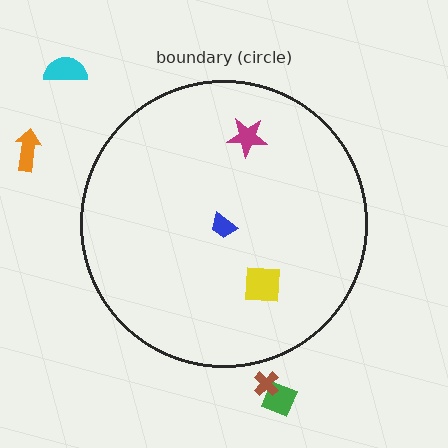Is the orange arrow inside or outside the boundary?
Outside.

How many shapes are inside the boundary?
3 inside, 4 outside.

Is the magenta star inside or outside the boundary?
Inside.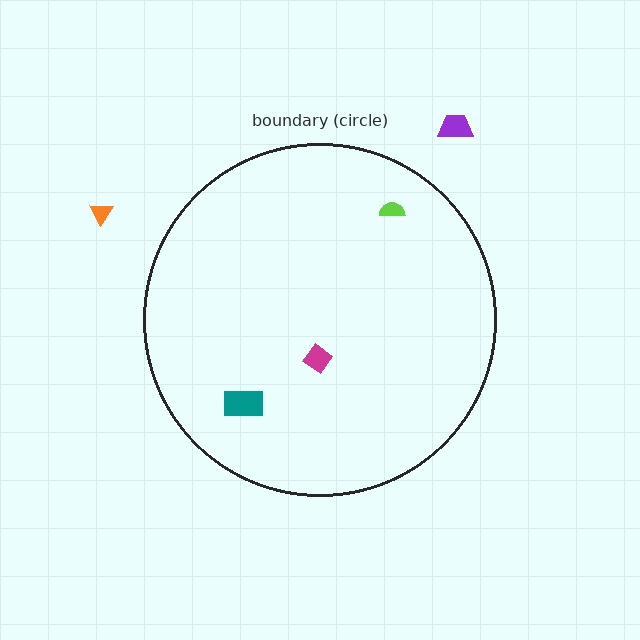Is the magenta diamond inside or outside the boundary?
Inside.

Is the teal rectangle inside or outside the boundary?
Inside.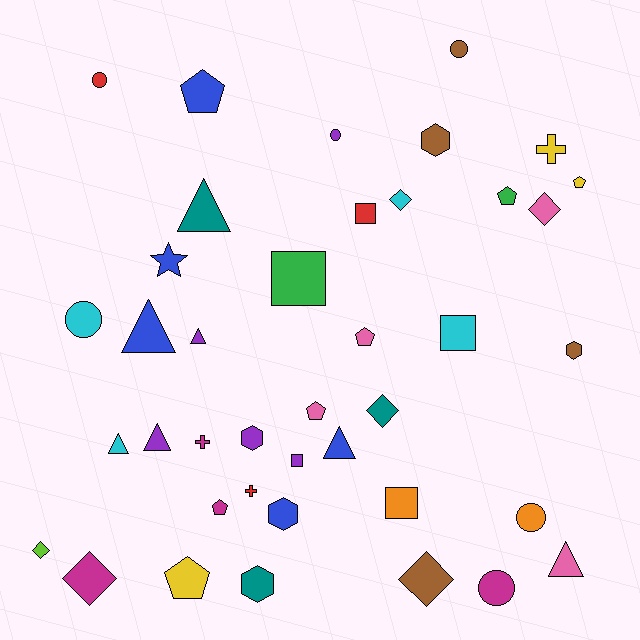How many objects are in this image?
There are 40 objects.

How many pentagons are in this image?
There are 7 pentagons.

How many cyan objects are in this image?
There are 4 cyan objects.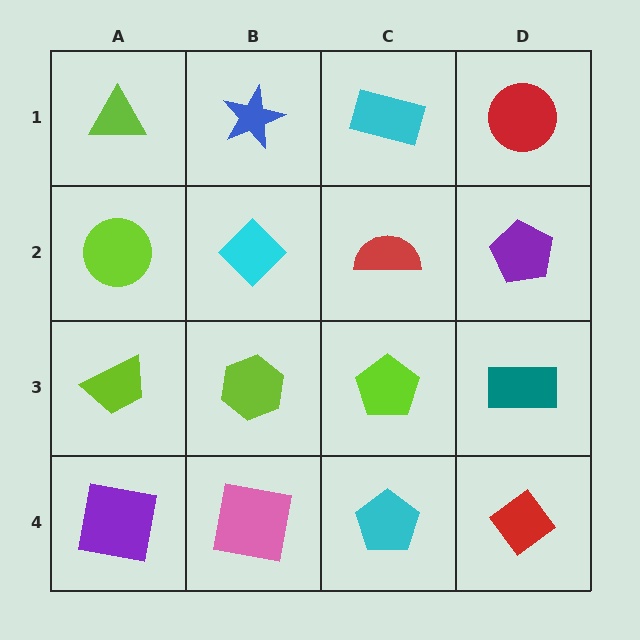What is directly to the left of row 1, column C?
A blue star.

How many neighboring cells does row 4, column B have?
3.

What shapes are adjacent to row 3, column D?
A purple pentagon (row 2, column D), a red diamond (row 4, column D), a lime pentagon (row 3, column C).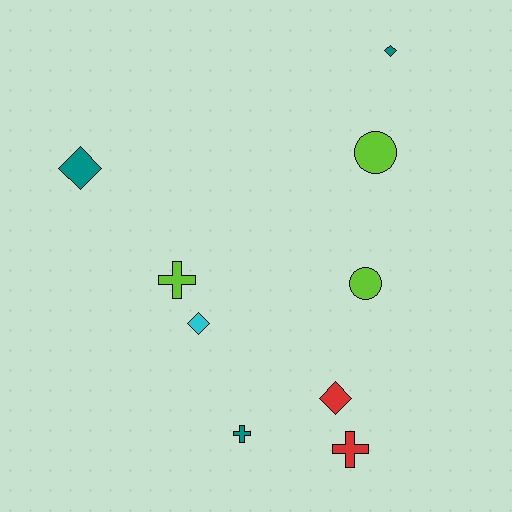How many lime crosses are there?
There is 1 lime cross.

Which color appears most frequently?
Lime, with 3 objects.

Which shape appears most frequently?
Diamond, with 4 objects.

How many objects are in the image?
There are 9 objects.